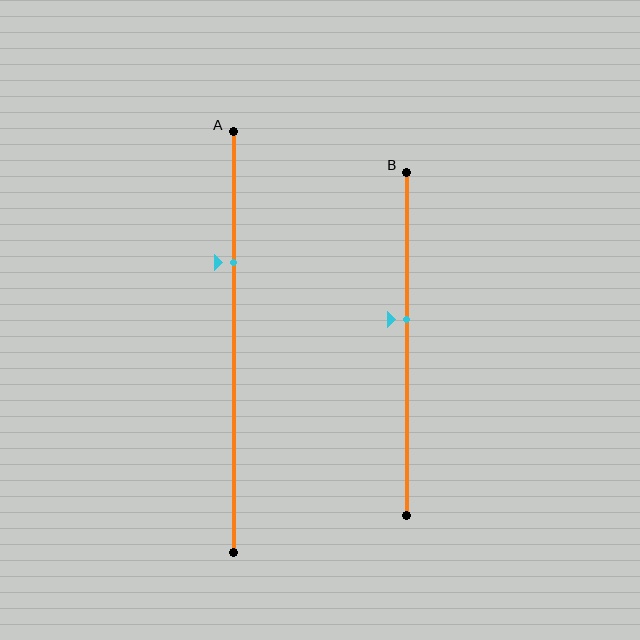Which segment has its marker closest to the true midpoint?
Segment B has its marker closest to the true midpoint.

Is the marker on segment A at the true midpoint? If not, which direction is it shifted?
No, the marker on segment A is shifted upward by about 19% of the segment length.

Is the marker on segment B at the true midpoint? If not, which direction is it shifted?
No, the marker on segment B is shifted upward by about 7% of the segment length.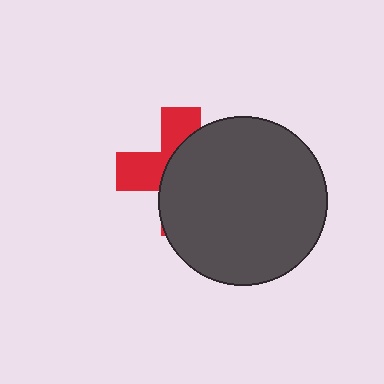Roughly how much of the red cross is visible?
A small part of it is visible (roughly 38%).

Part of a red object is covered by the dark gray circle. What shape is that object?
It is a cross.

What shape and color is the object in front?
The object in front is a dark gray circle.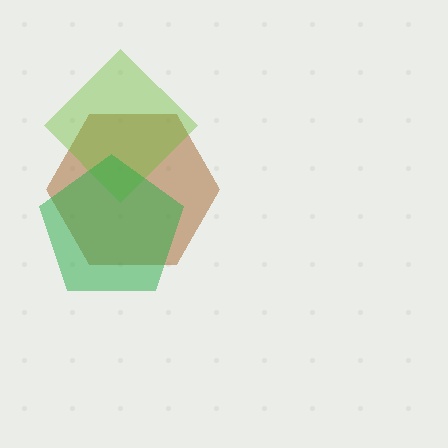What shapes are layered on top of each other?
The layered shapes are: a brown hexagon, a lime diamond, a green pentagon.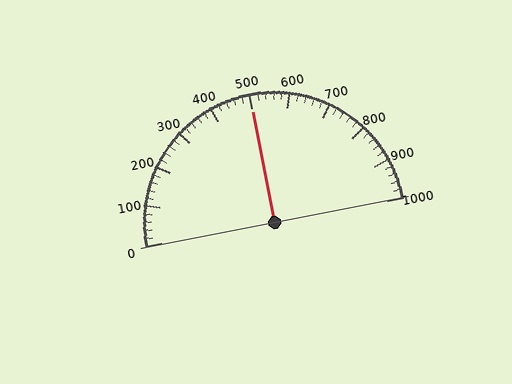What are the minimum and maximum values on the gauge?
The gauge ranges from 0 to 1000.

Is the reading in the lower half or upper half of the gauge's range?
The reading is in the upper half of the range (0 to 1000).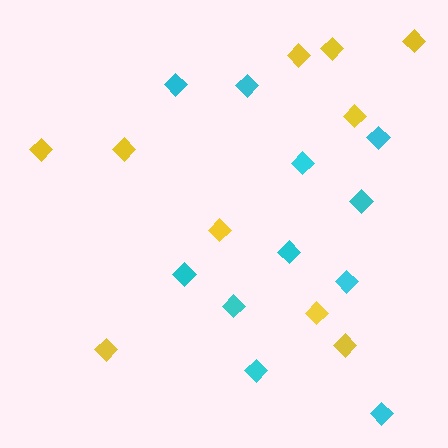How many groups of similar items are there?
There are 2 groups: one group of yellow diamonds (10) and one group of cyan diamonds (11).